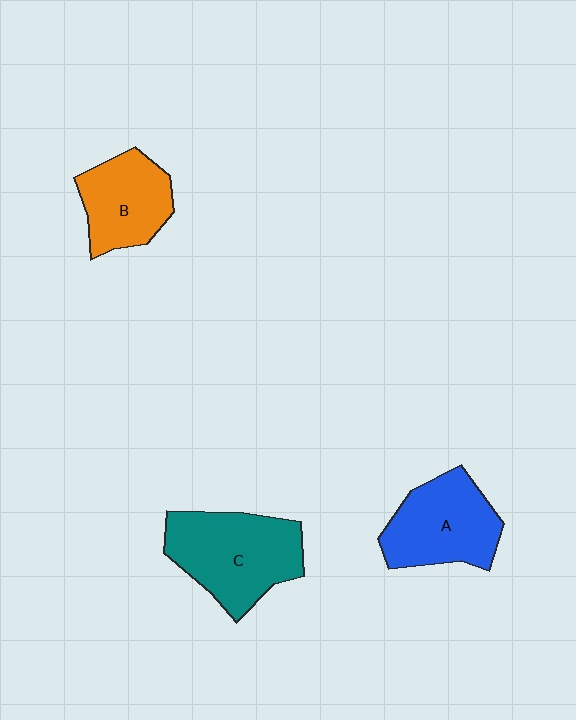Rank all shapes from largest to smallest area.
From largest to smallest: C (teal), A (blue), B (orange).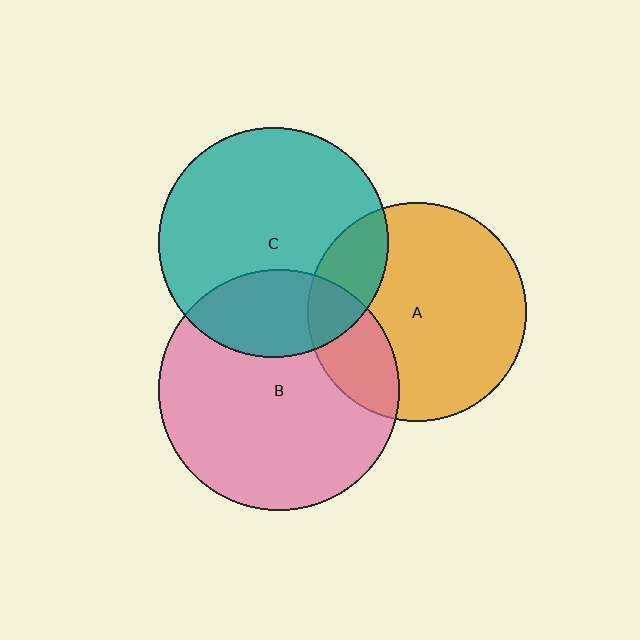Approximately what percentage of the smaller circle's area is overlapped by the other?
Approximately 20%.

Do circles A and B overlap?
Yes.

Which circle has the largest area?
Circle B (pink).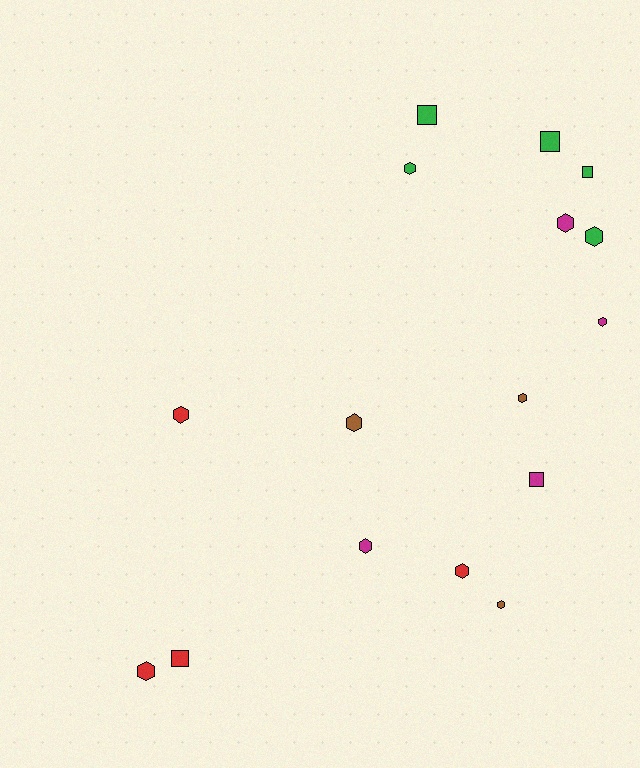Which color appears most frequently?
Green, with 5 objects.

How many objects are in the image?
There are 16 objects.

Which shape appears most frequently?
Hexagon, with 11 objects.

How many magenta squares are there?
There is 1 magenta square.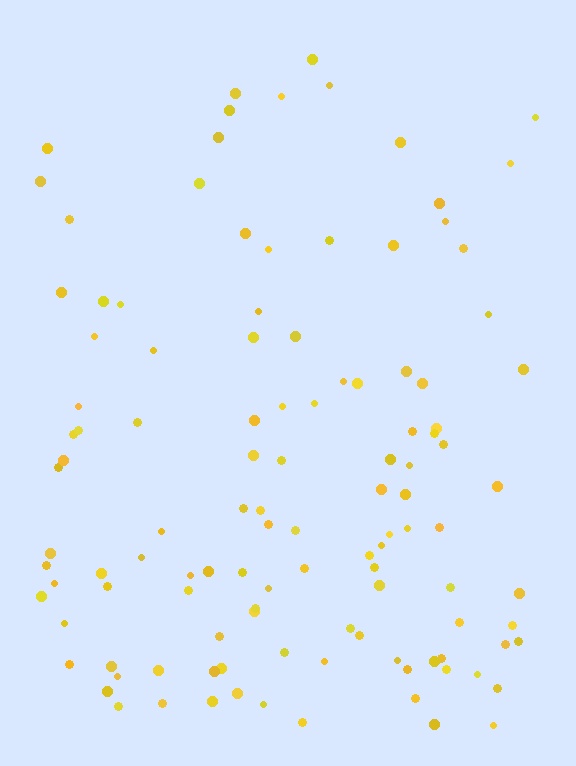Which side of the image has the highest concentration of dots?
The bottom.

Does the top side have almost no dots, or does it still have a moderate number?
Still a moderate number, just noticeably fewer than the bottom.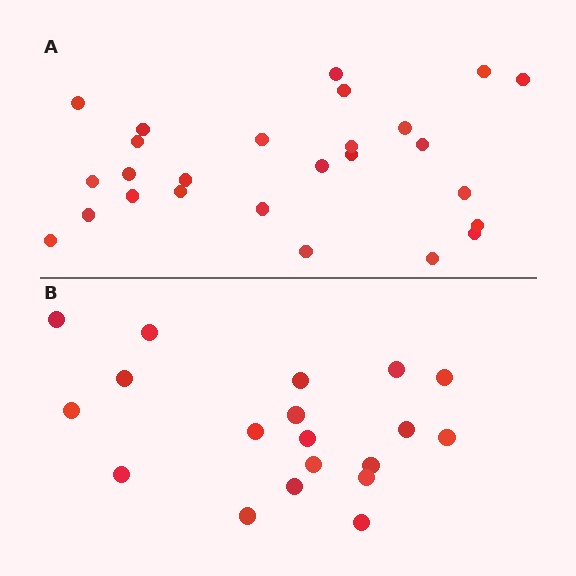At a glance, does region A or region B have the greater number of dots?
Region A (the top region) has more dots.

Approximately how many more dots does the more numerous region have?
Region A has roughly 8 or so more dots than region B.